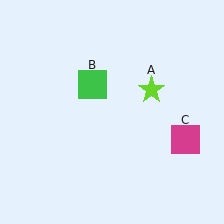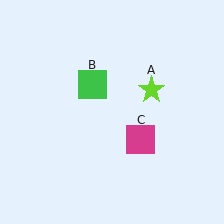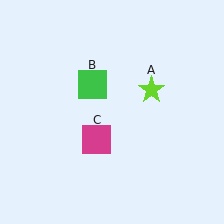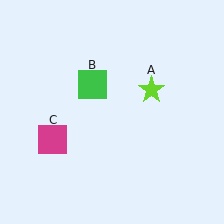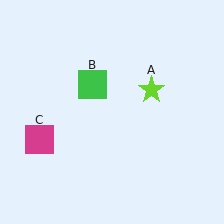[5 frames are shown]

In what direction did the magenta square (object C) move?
The magenta square (object C) moved left.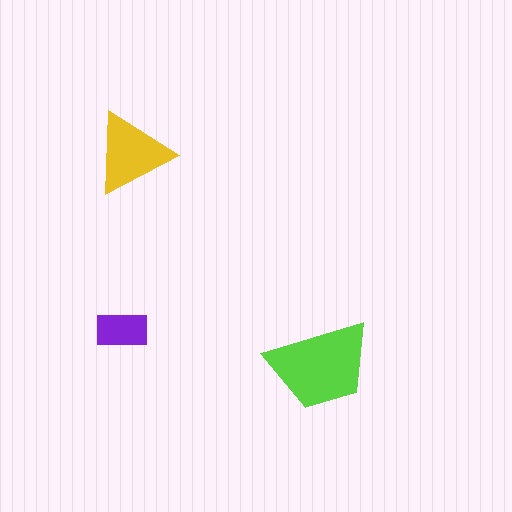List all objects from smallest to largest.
The purple rectangle, the yellow triangle, the lime trapezoid.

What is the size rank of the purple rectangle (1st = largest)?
3rd.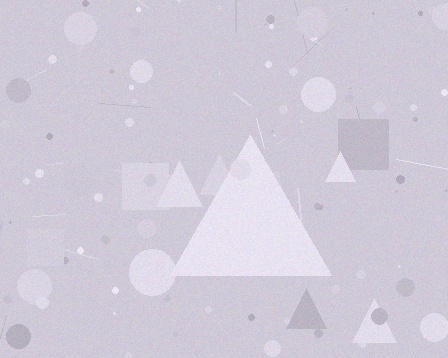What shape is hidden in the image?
A triangle is hidden in the image.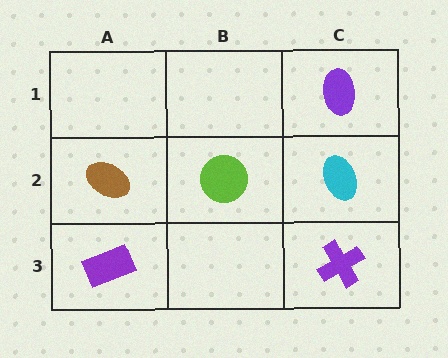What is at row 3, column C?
A purple cross.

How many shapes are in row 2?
3 shapes.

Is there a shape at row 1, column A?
No, that cell is empty.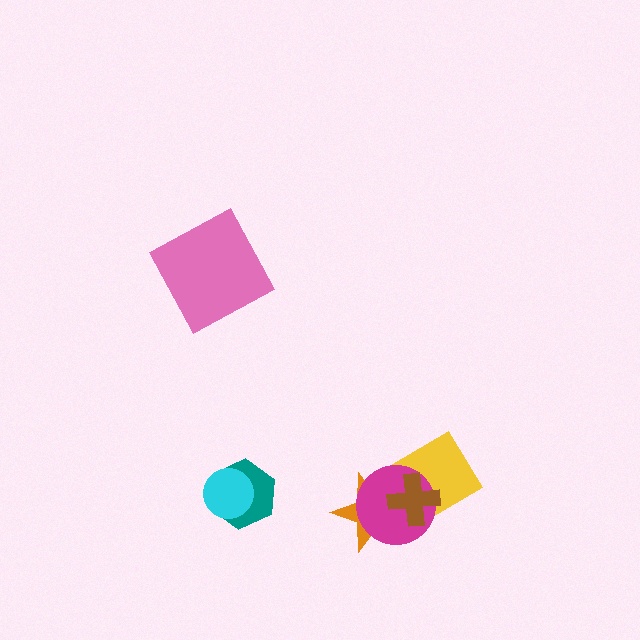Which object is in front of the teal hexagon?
The cyan circle is in front of the teal hexagon.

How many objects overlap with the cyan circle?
1 object overlaps with the cyan circle.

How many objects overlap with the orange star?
3 objects overlap with the orange star.